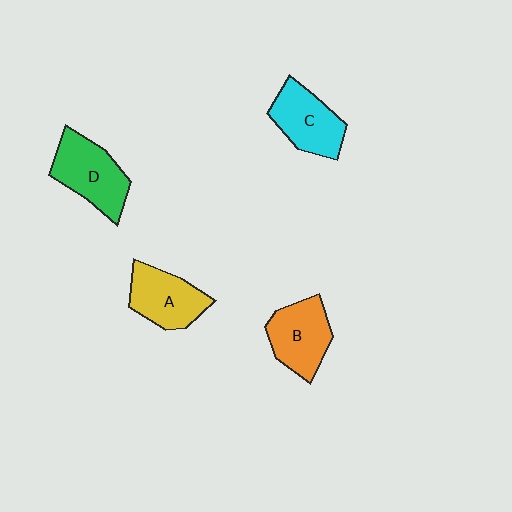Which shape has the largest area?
Shape D (green).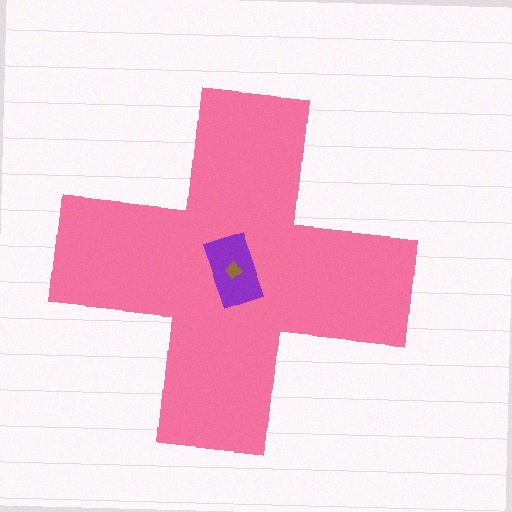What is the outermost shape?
The pink cross.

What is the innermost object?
The brown diamond.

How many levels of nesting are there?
3.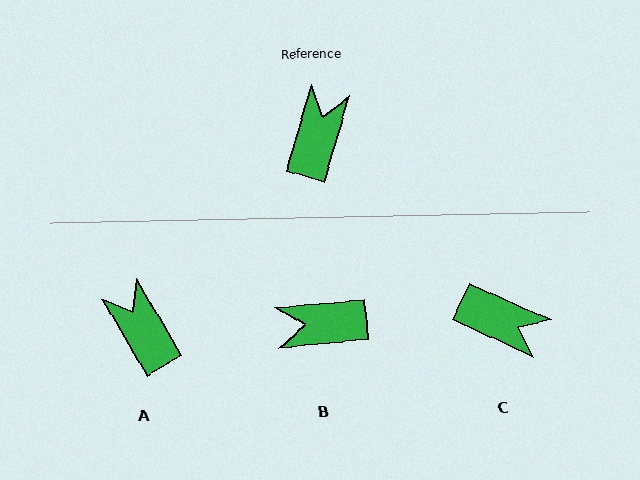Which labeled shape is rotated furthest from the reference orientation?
B, about 112 degrees away.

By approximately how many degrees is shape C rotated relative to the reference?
Approximately 98 degrees clockwise.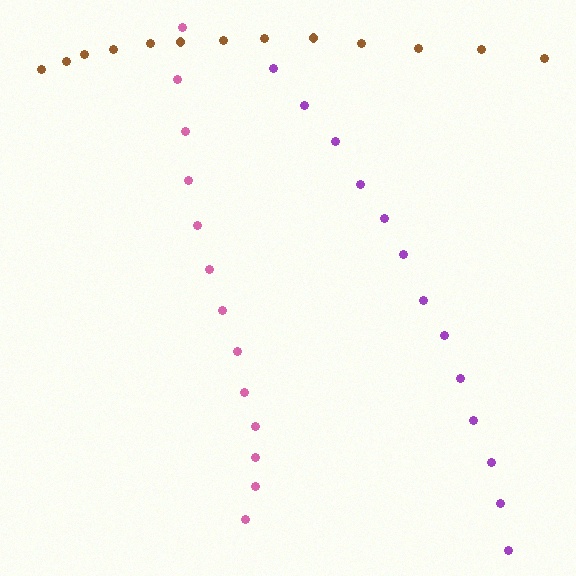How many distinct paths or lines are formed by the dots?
There are 3 distinct paths.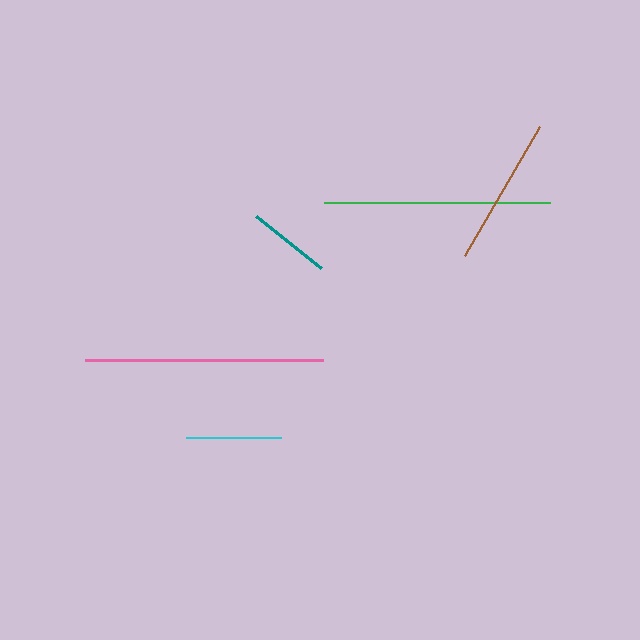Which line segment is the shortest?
The teal line is the shortest at approximately 83 pixels.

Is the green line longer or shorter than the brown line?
The green line is longer than the brown line.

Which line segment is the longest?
The pink line is the longest at approximately 238 pixels.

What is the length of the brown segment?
The brown segment is approximately 149 pixels long.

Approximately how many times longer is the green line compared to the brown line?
The green line is approximately 1.5 times the length of the brown line.